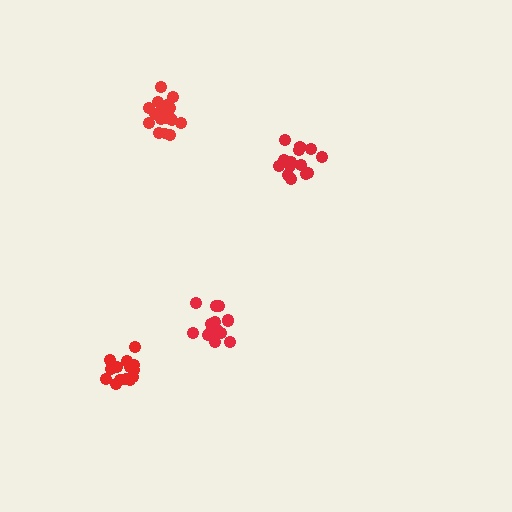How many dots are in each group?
Group 1: 15 dots, Group 2: 19 dots, Group 3: 14 dots, Group 4: 15 dots (63 total).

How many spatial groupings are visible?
There are 4 spatial groupings.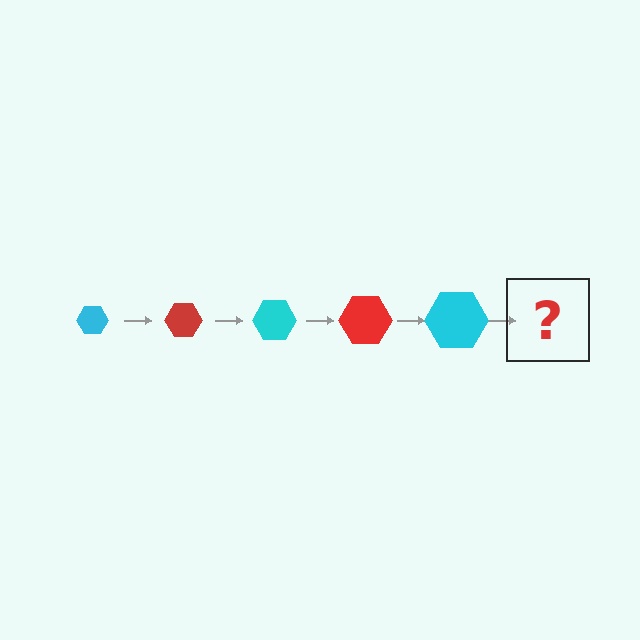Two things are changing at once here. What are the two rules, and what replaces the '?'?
The two rules are that the hexagon grows larger each step and the color cycles through cyan and red. The '?' should be a red hexagon, larger than the previous one.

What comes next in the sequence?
The next element should be a red hexagon, larger than the previous one.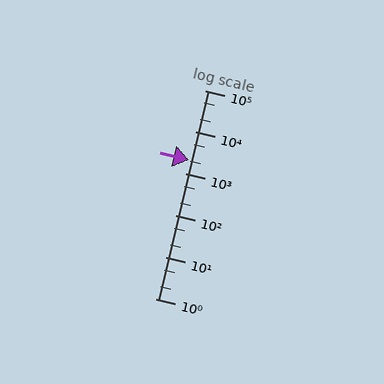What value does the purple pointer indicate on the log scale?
The pointer indicates approximately 2100.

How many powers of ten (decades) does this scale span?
The scale spans 5 decades, from 1 to 100000.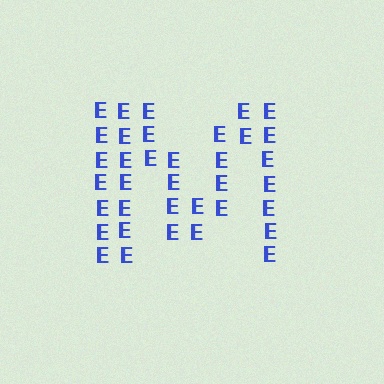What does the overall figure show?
The overall figure shows the letter M.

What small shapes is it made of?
It is made of small letter E's.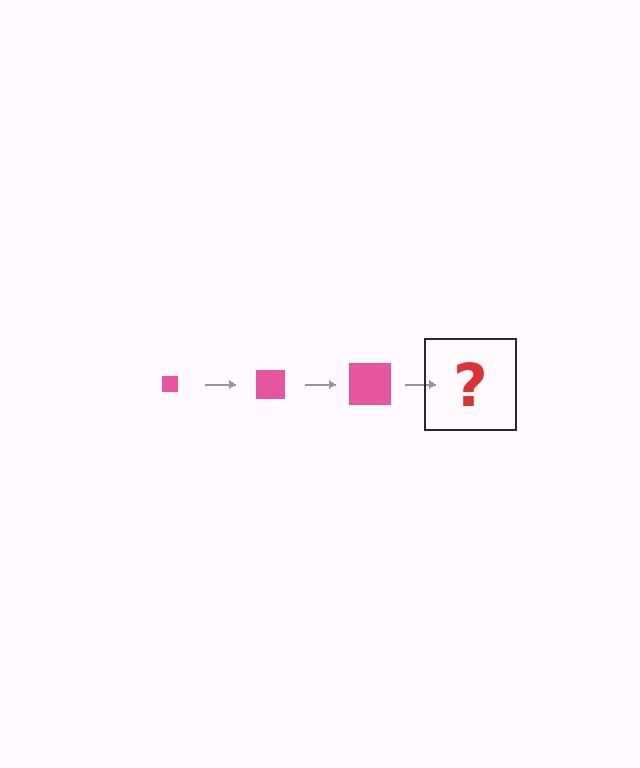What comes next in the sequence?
The next element should be a pink square, larger than the previous one.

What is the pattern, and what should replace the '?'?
The pattern is that the square gets progressively larger each step. The '?' should be a pink square, larger than the previous one.